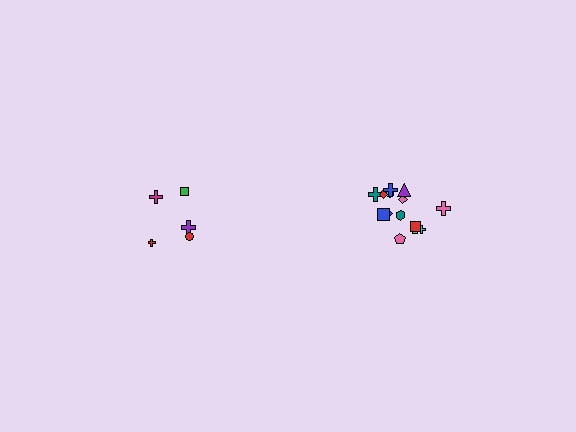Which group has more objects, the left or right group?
The right group.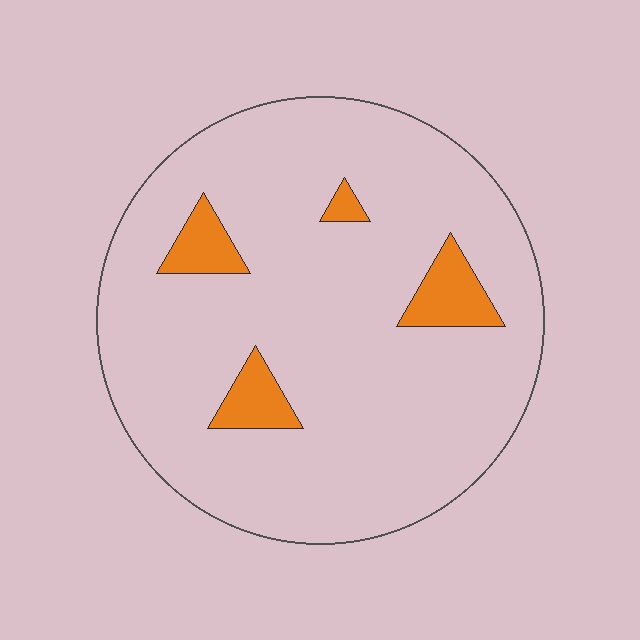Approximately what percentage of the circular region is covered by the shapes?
Approximately 10%.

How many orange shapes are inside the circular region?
4.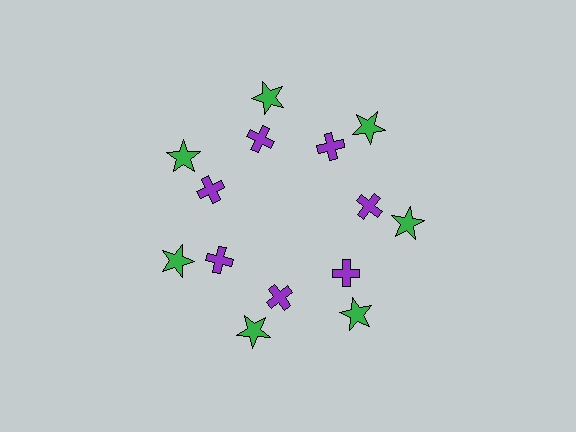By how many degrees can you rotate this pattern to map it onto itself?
The pattern maps onto itself every 51 degrees of rotation.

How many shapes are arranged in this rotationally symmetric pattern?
There are 14 shapes, arranged in 7 groups of 2.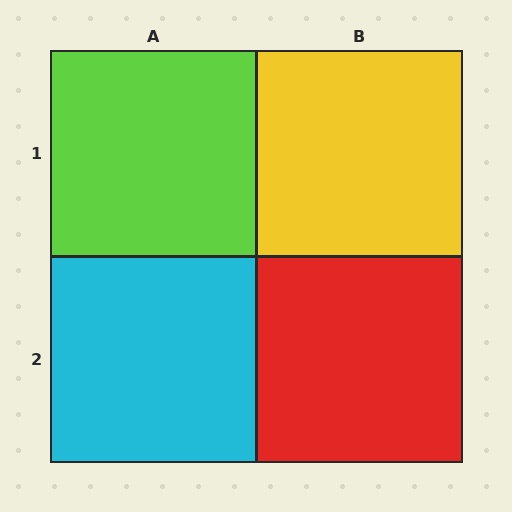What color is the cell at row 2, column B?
Red.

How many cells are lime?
1 cell is lime.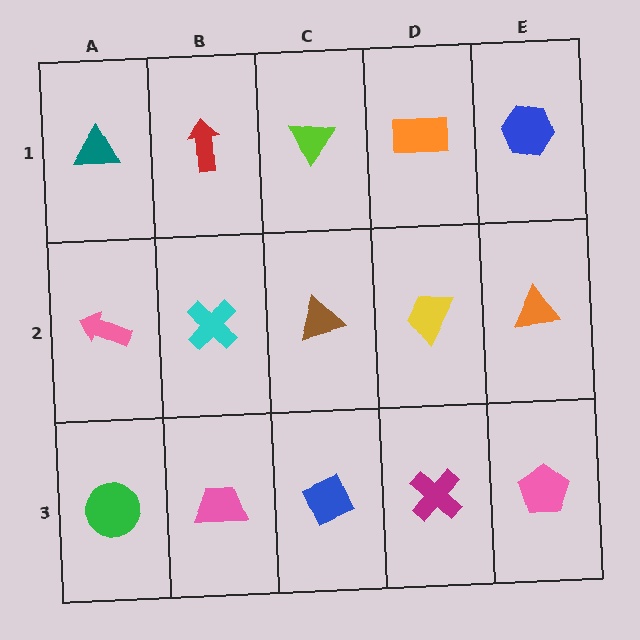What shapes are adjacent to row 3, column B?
A cyan cross (row 2, column B), a green circle (row 3, column A), a blue diamond (row 3, column C).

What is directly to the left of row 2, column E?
A yellow trapezoid.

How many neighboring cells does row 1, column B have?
3.